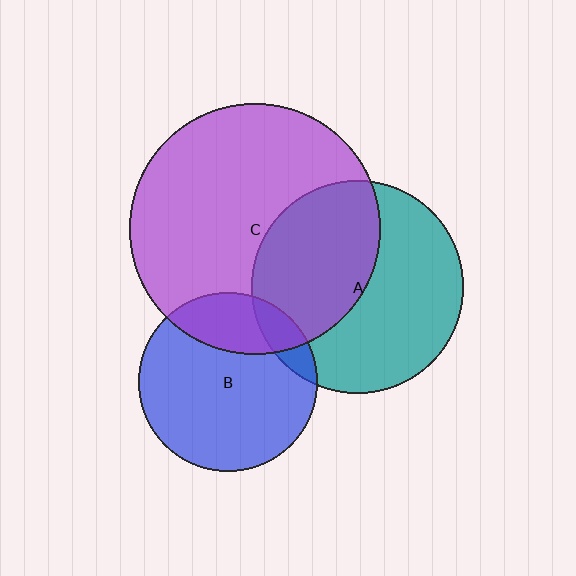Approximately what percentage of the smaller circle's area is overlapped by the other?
Approximately 10%.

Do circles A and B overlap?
Yes.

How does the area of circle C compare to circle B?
Approximately 2.0 times.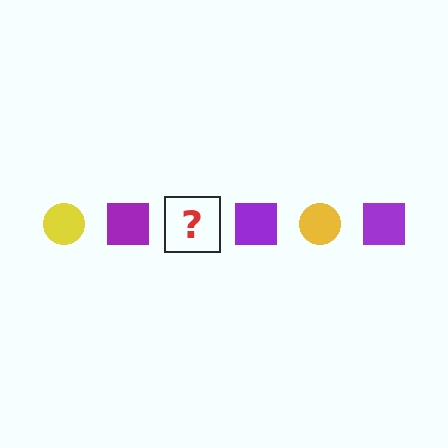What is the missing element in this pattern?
The missing element is a yellow circle.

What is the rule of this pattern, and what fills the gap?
The rule is that the pattern alternates between yellow circle and purple square. The gap should be filled with a yellow circle.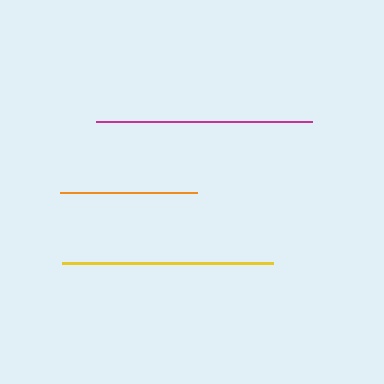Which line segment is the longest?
The magenta line is the longest at approximately 216 pixels.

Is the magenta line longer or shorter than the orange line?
The magenta line is longer than the orange line.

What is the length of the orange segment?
The orange segment is approximately 137 pixels long.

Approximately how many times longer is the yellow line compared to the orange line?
The yellow line is approximately 1.5 times the length of the orange line.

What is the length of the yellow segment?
The yellow segment is approximately 211 pixels long.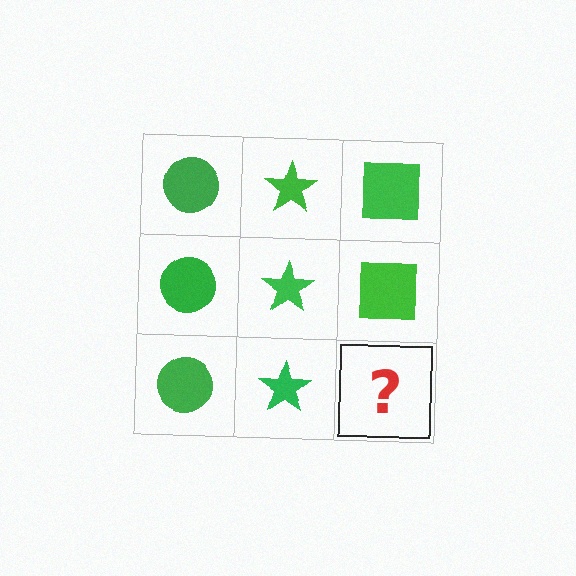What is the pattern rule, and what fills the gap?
The rule is that each column has a consistent shape. The gap should be filled with a green square.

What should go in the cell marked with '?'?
The missing cell should contain a green square.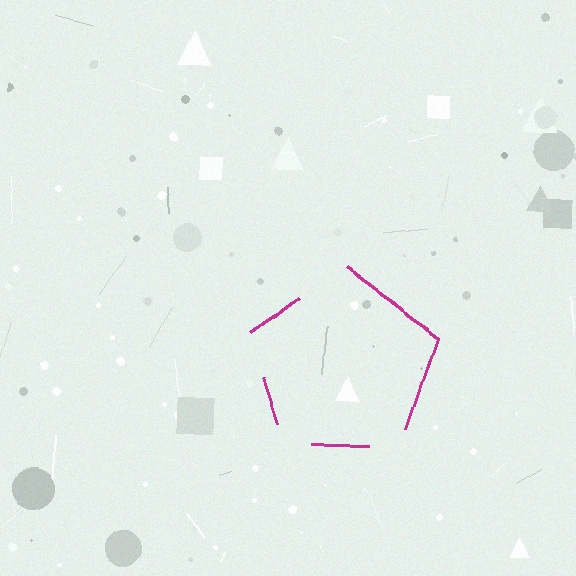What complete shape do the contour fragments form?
The contour fragments form a pentagon.